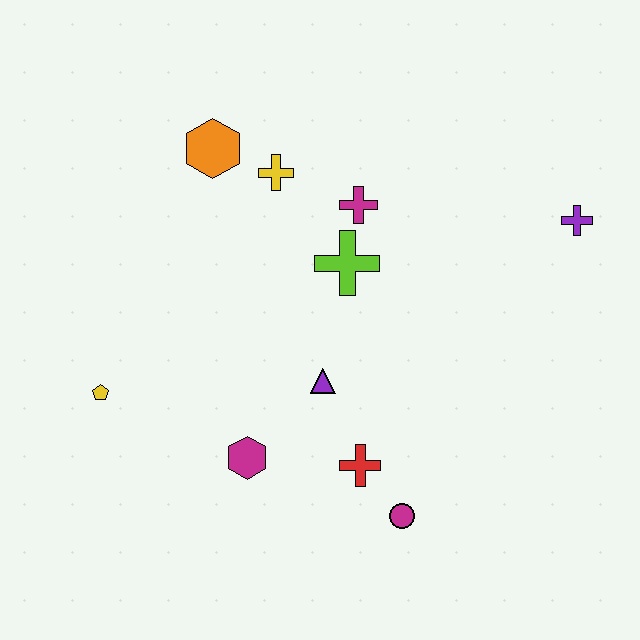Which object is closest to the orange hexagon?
The yellow cross is closest to the orange hexagon.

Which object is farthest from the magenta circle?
The orange hexagon is farthest from the magenta circle.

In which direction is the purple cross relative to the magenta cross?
The purple cross is to the right of the magenta cross.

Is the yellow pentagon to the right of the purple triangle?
No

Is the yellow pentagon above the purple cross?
No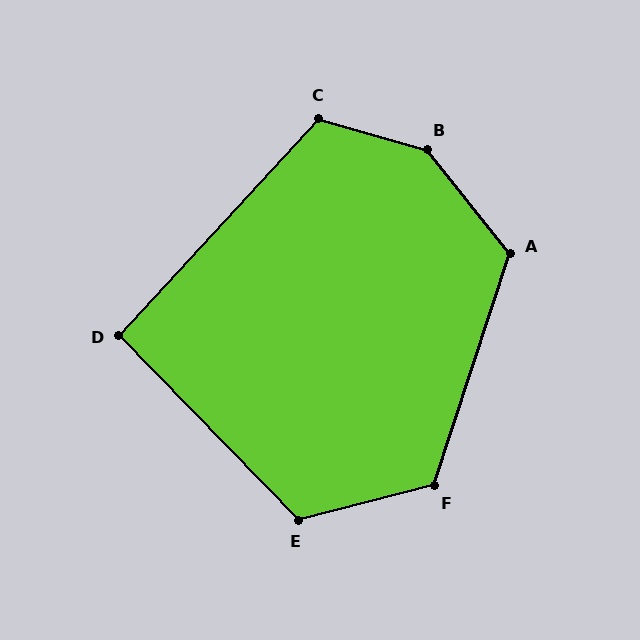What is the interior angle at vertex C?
Approximately 117 degrees (obtuse).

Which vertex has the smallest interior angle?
D, at approximately 93 degrees.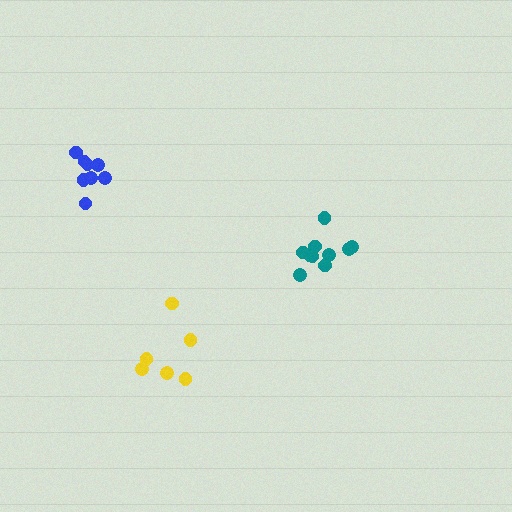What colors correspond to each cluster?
The clusters are colored: yellow, blue, teal.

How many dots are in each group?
Group 1: 6 dots, Group 2: 8 dots, Group 3: 10 dots (24 total).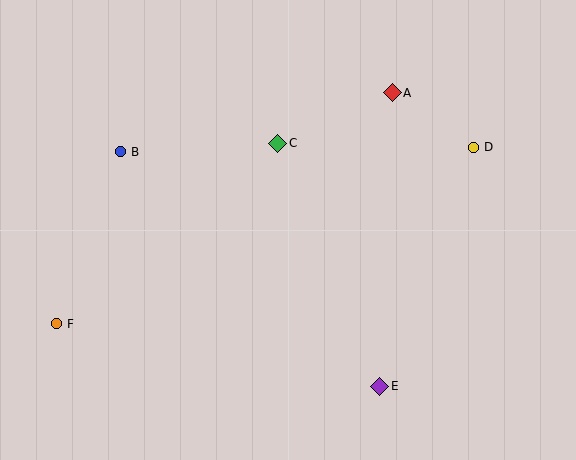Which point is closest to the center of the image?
Point C at (278, 143) is closest to the center.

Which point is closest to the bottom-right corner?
Point E is closest to the bottom-right corner.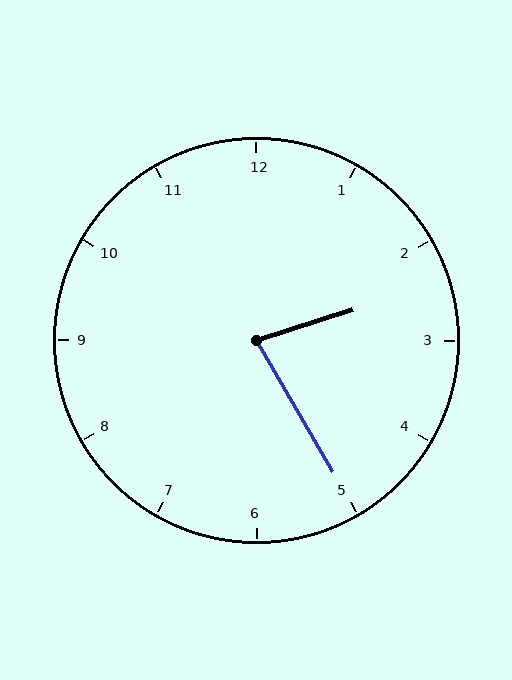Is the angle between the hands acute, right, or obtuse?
It is acute.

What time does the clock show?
2:25.